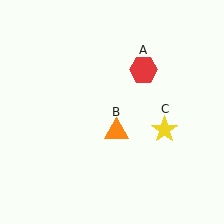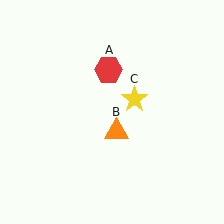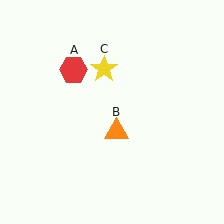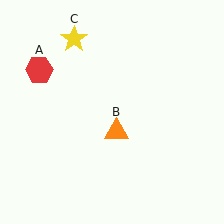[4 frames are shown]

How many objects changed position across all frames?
2 objects changed position: red hexagon (object A), yellow star (object C).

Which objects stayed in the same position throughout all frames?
Orange triangle (object B) remained stationary.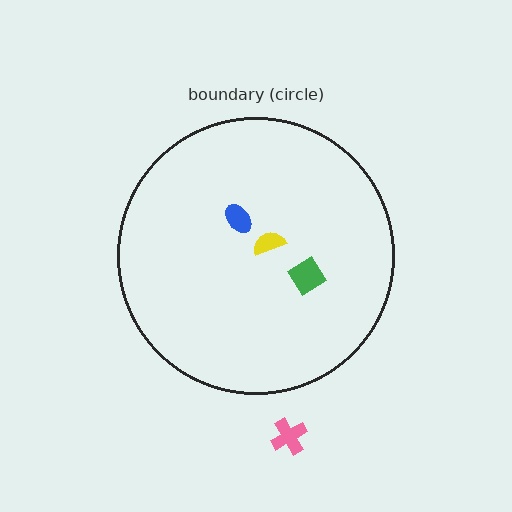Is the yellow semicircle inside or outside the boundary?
Inside.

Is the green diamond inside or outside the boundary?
Inside.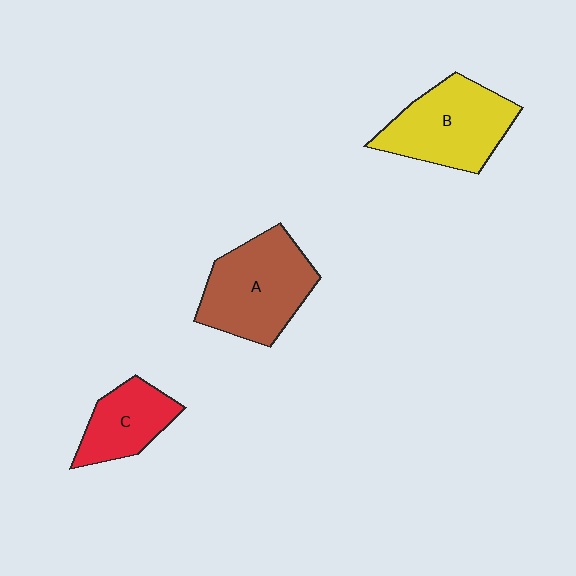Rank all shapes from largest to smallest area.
From largest to smallest: A (brown), B (yellow), C (red).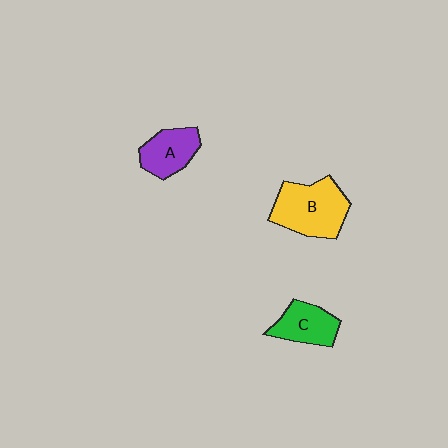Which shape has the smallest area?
Shape C (green).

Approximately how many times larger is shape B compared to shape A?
Approximately 1.6 times.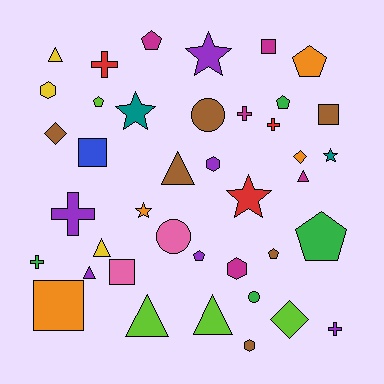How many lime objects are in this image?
There are 4 lime objects.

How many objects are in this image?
There are 40 objects.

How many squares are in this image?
There are 5 squares.